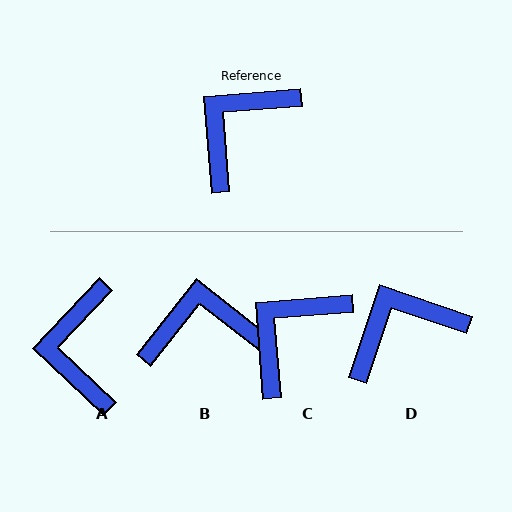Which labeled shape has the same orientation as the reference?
C.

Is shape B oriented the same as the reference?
No, it is off by about 43 degrees.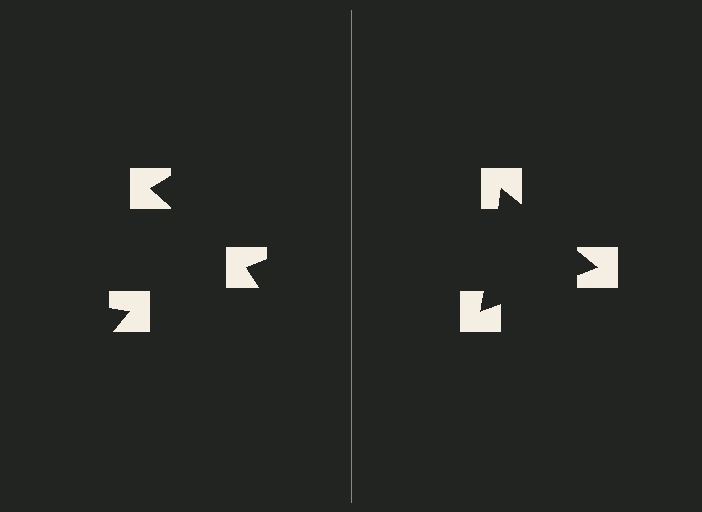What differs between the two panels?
The notched squares are positioned identically on both sides; only the wedge orientations differ. On the right they align to a triangle; on the left they are misaligned.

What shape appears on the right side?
An illusory triangle.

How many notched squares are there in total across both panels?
6 — 3 on each side.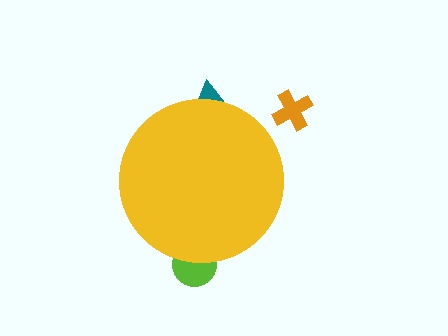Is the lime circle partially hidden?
Yes, the lime circle is partially hidden behind the yellow circle.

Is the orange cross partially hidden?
No, the orange cross is fully visible.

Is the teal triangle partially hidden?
Yes, the teal triangle is partially hidden behind the yellow circle.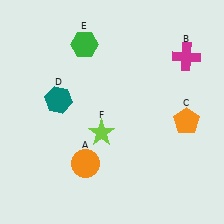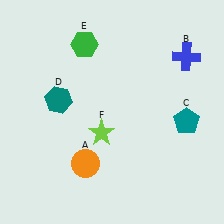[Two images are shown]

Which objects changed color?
B changed from magenta to blue. C changed from orange to teal.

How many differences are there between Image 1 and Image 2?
There are 2 differences between the two images.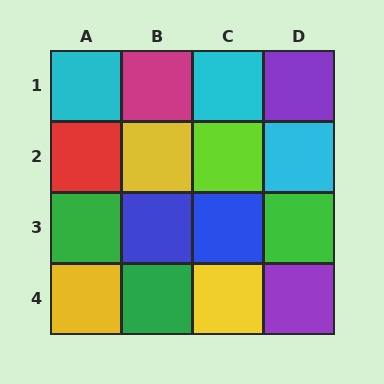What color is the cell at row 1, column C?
Cyan.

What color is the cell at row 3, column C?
Blue.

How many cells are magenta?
1 cell is magenta.